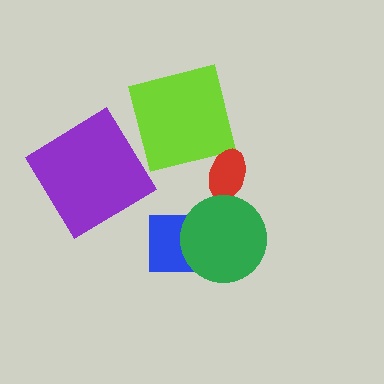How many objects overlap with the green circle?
1 object overlaps with the green circle.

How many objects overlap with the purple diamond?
0 objects overlap with the purple diamond.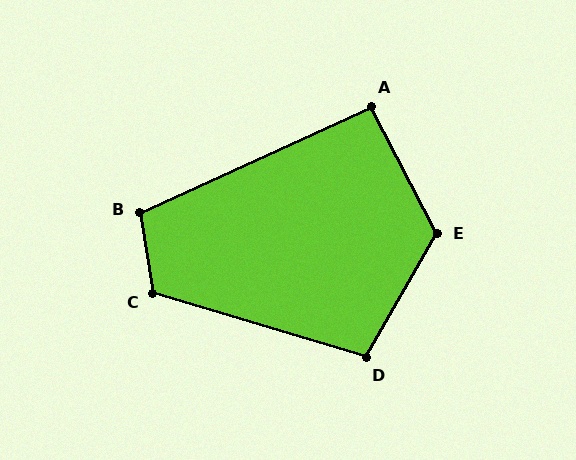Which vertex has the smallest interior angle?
A, at approximately 93 degrees.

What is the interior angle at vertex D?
Approximately 103 degrees (obtuse).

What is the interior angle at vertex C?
Approximately 116 degrees (obtuse).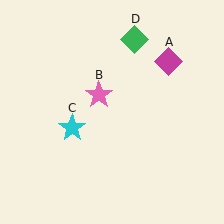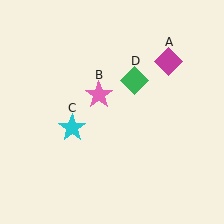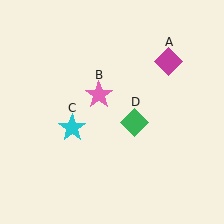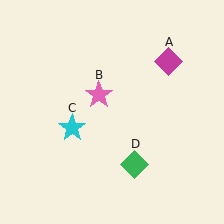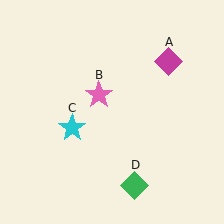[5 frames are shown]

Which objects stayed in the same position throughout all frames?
Magenta diamond (object A) and pink star (object B) and cyan star (object C) remained stationary.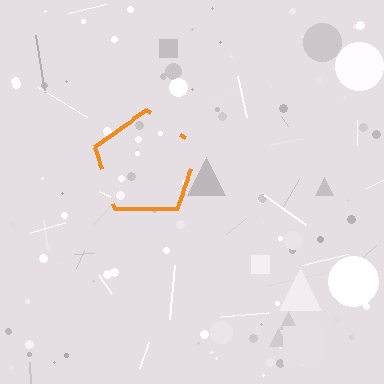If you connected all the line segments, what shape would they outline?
They would outline a pentagon.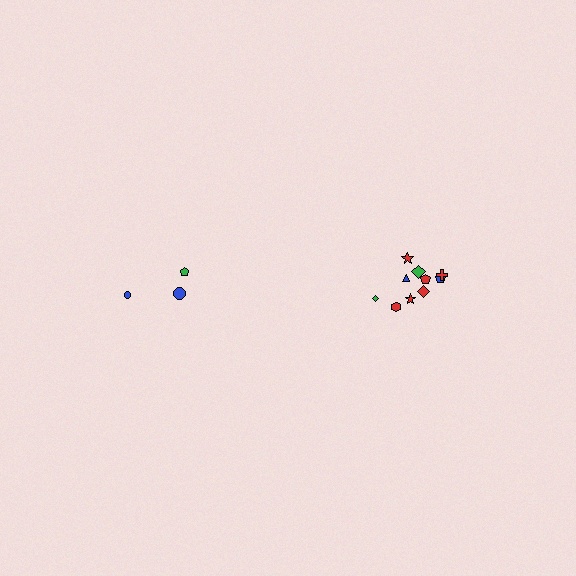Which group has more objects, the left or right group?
The right group.